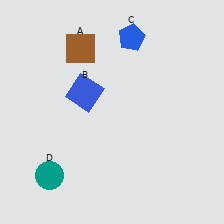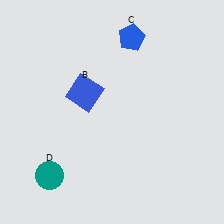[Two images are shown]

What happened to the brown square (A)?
The brown square (A) was removed in Image 2. It was in the top-left area of Image 1.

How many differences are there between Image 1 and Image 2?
There is 1 difference between the two images.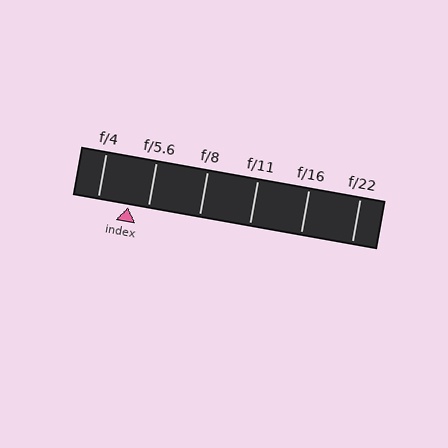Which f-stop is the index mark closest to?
The index mark is closest to f/5.6.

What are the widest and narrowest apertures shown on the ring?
The widest aperture shown is f/4 and the narrowest is f/22.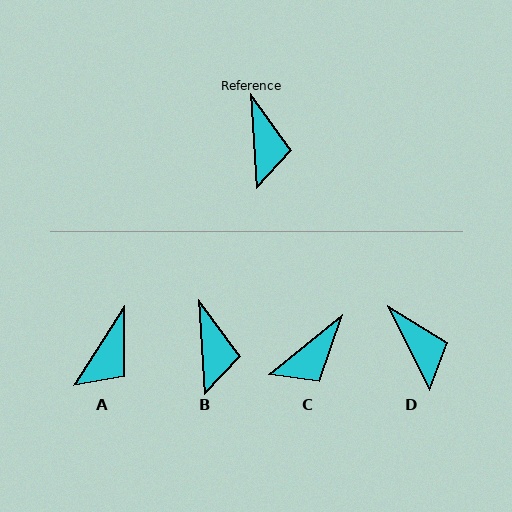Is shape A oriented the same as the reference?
No, it is off by about 36 degrees.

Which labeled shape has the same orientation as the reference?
B.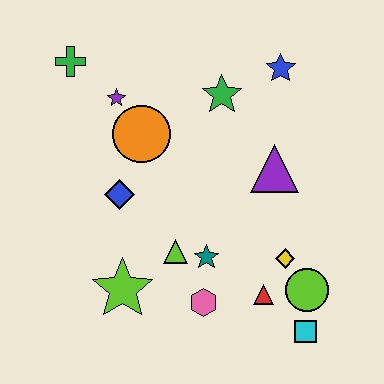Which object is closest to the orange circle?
The purple star is closest to the orange circle.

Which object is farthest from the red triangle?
The green cross is farthest from the red triangle.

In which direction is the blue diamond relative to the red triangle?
The blue diamond is to the left of the red triangle.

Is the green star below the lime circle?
No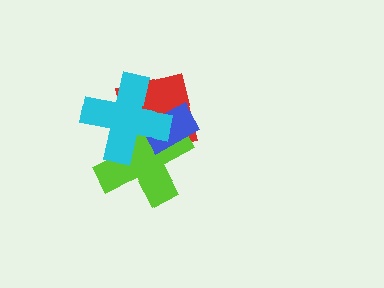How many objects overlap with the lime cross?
3 objects overlap with the lime cross.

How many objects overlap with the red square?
3 objects overlap with the red square.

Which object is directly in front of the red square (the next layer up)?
The lime cross is directly in front of the red square.